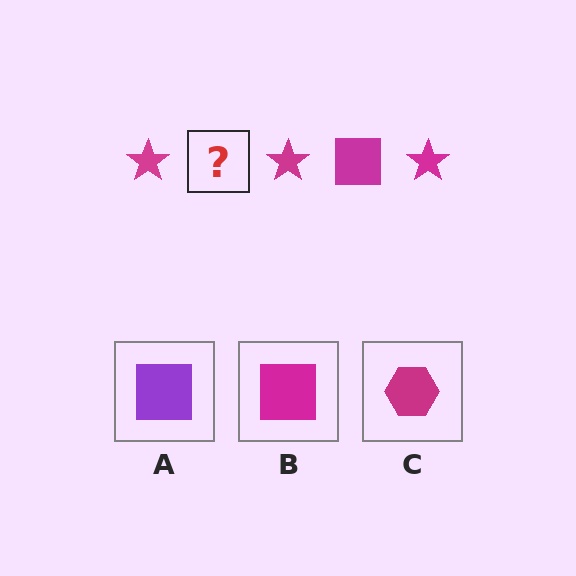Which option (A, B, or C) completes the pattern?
B.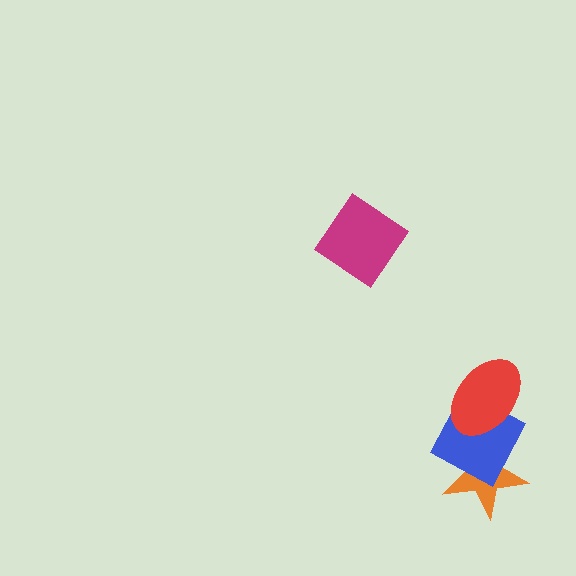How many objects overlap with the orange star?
2 objects overlap with the orange star.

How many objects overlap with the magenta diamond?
0 objects overlap with the magenta diamond.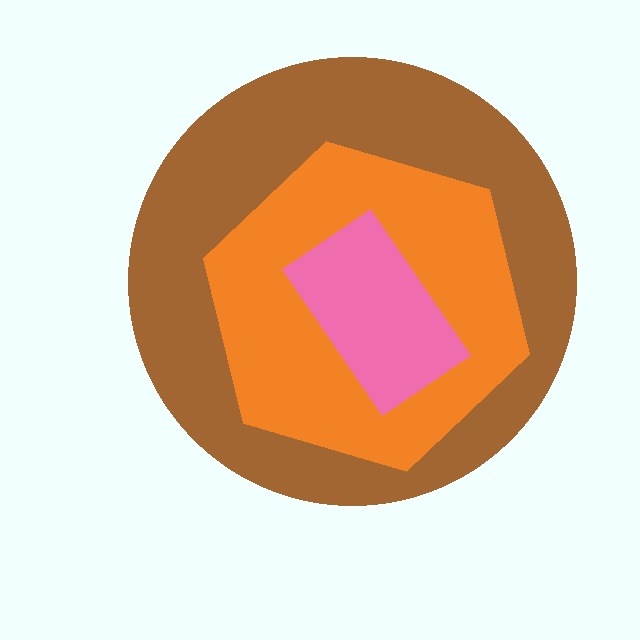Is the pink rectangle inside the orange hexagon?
Yes.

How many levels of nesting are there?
3.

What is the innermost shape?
The pink rectangle.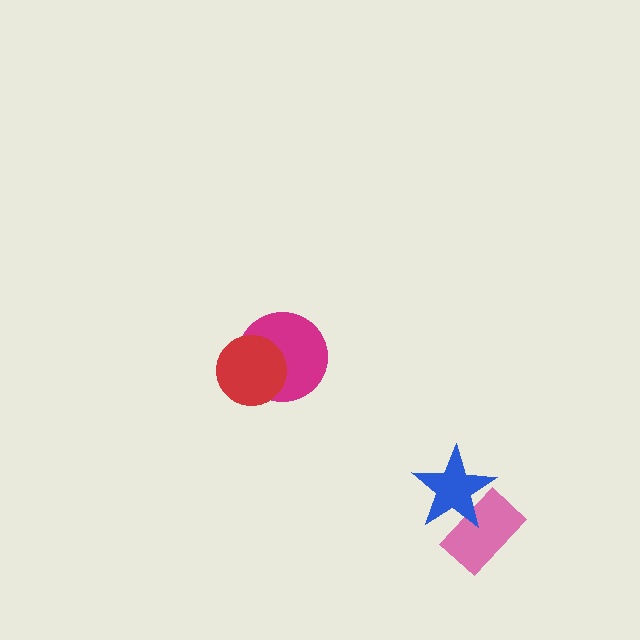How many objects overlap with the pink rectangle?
1 object overlaps with the pink rectangle.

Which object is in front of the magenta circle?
The red circle is in front of the magenta circle.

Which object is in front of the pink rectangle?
The blue star is in front of the pink rectangle.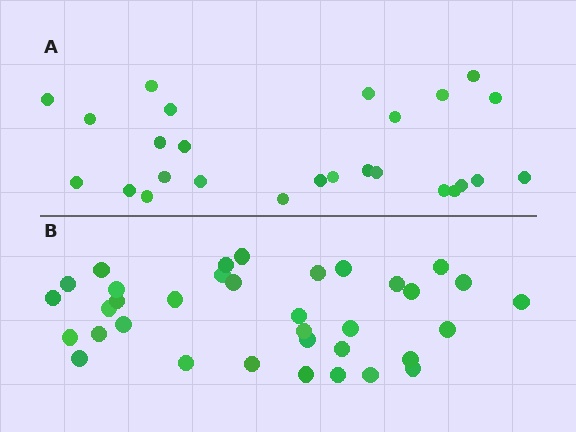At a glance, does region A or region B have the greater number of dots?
Region B (the bottom region) has more dots.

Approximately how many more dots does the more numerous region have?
Region B has roughly 8 or so more dots than region A.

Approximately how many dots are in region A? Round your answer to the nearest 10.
About 30 dots. (The exact count is 26, which rounds to 30.)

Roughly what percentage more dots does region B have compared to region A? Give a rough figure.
About 35% more.